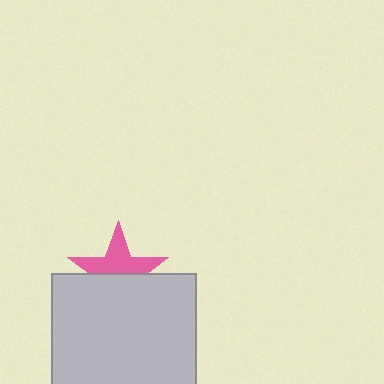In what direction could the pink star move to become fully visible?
The pink star could move up. That would shift it out from behind the light gray square entirely.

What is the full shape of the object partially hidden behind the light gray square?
The partially hidden object is a pink star.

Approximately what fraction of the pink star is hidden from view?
Roughly 47% of the pink star is hidden behind the light gray square.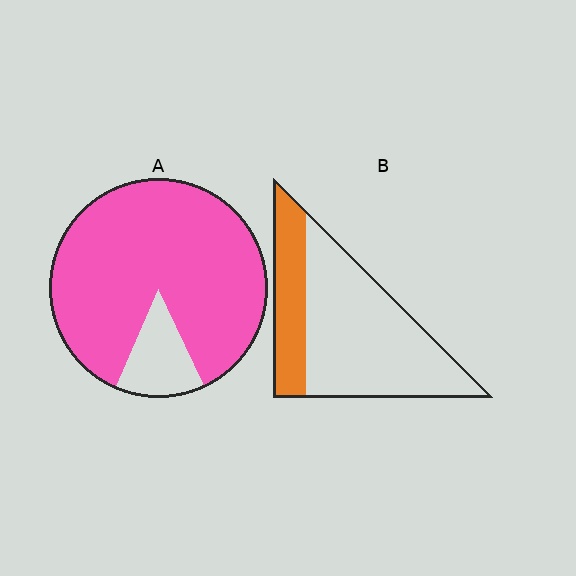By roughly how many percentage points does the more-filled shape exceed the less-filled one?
By roughly 60 percentage points (A over B).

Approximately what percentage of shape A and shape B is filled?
A is approximately 85% and B is approximately 30%.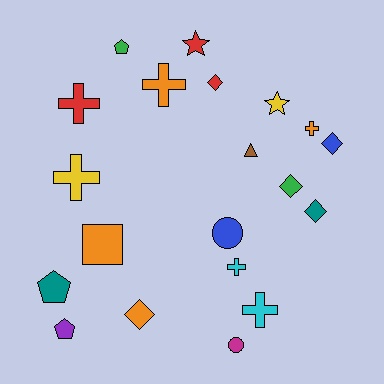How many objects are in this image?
There are 20 objects.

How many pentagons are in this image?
There are 3 pentagons.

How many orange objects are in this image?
There are 4 orange objects.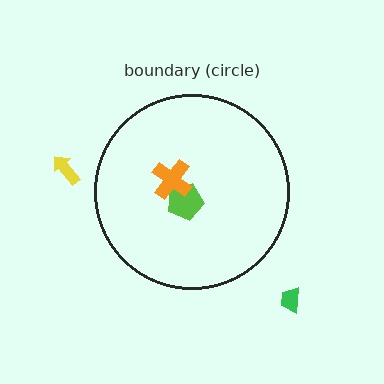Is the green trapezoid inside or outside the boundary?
Outside.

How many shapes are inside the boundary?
2 inside, 2 outside.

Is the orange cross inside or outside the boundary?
Inside.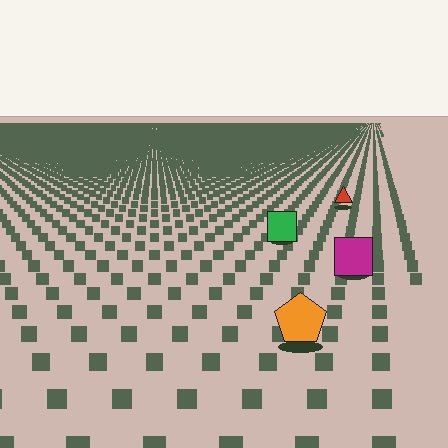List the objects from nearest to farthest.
From nearest to farthest: the orange pentagon, the magenta square, the green square, the red triangle.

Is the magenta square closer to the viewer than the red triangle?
Yes. The magenta square is closer — you can tell from the texture gradient: the ground texture is coarser near it.